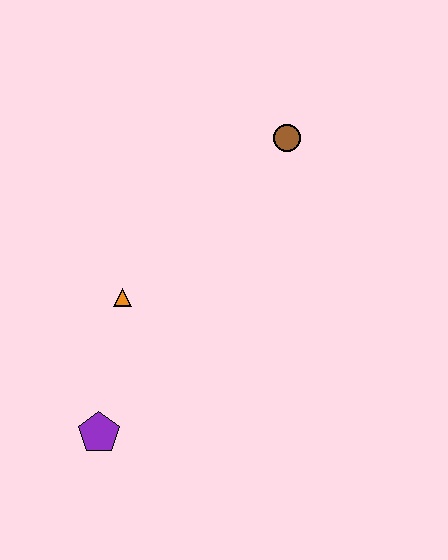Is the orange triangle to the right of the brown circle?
No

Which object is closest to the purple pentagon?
The orange triangle is closest to the purple pentagon.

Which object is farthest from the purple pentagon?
The brown circle is farthest from the purple pentagon.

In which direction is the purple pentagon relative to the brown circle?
The purple pentagon is below the brown circle.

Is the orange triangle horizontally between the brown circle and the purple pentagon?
Yes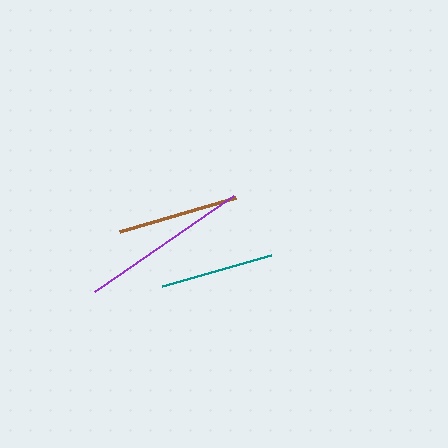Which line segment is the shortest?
The teal line is the shortest at approximately 113 pixels.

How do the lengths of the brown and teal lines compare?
The brown and teal lines are approximately the same length.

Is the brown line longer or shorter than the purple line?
The purple line is longer than the brown line.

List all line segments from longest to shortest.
From longest to shortest: purple, brown, teal.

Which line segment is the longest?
The purple line is the longest at approximately 169 pixels.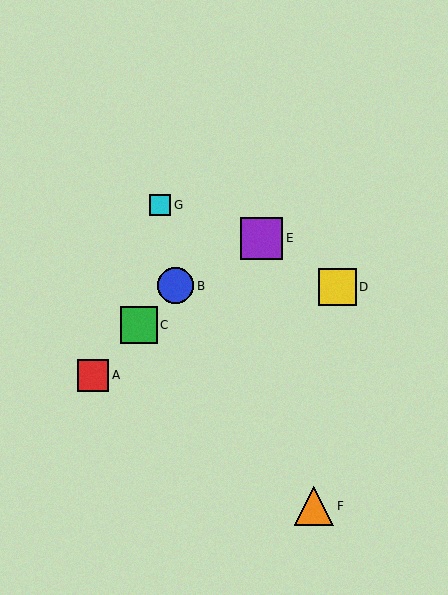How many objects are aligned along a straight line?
3 objects (A, B, C) are aligned along a straight line.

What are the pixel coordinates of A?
Object A is at (93, 375).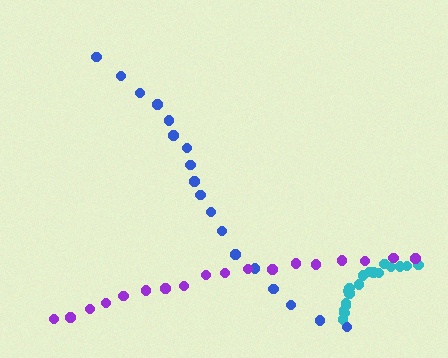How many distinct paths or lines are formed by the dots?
There are 3 distinct paths.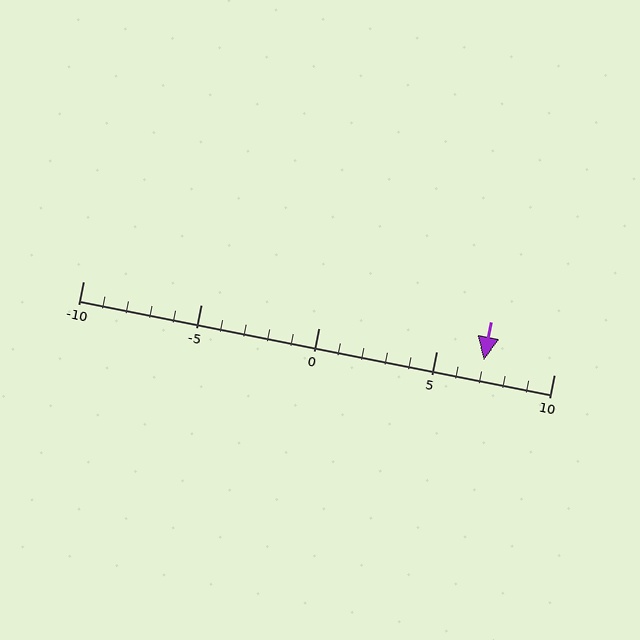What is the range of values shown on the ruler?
The ruler shows values from -10 to 10.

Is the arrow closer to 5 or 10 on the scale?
The arrow is closer to 5.